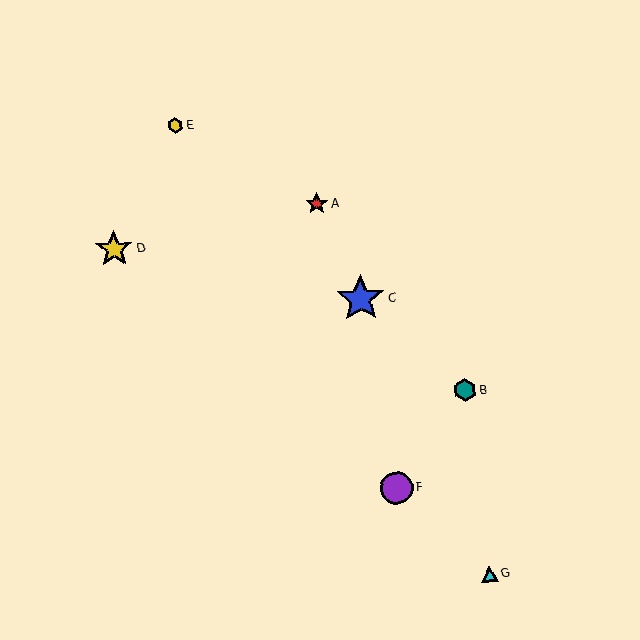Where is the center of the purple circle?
The center of the purple circle is at (397, 488).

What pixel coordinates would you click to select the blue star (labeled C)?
Click at (361, 299) to select the blue star C.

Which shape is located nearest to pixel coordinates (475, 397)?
The teal hexagon (labeled B) at (465, 390) is nearest to that location.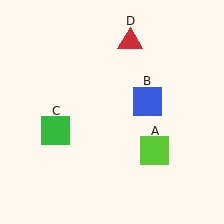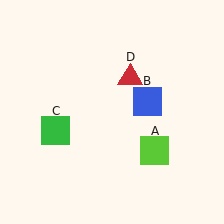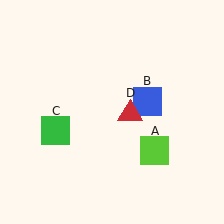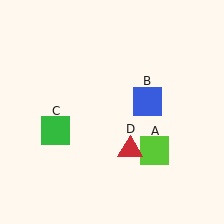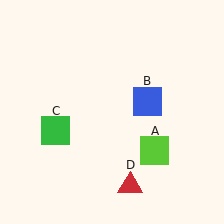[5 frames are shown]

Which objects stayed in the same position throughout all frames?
Lime square (object A) and blue square (object B) and green square (object C) remained stationary.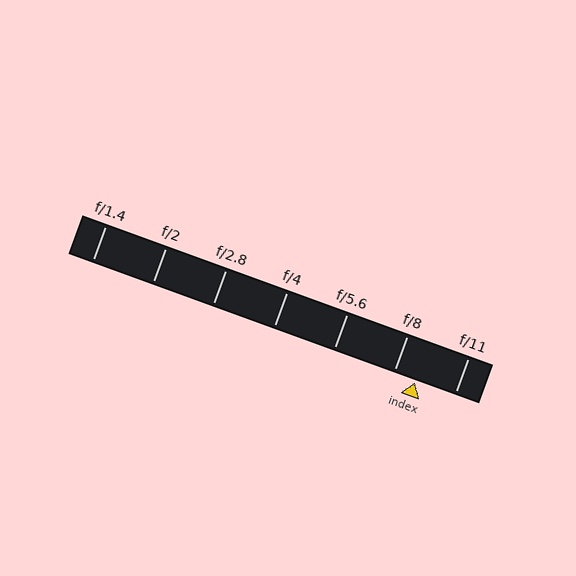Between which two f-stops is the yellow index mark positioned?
The index mark is between f/8 and f/11.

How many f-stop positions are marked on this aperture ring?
There are 7 f-stop positions marked.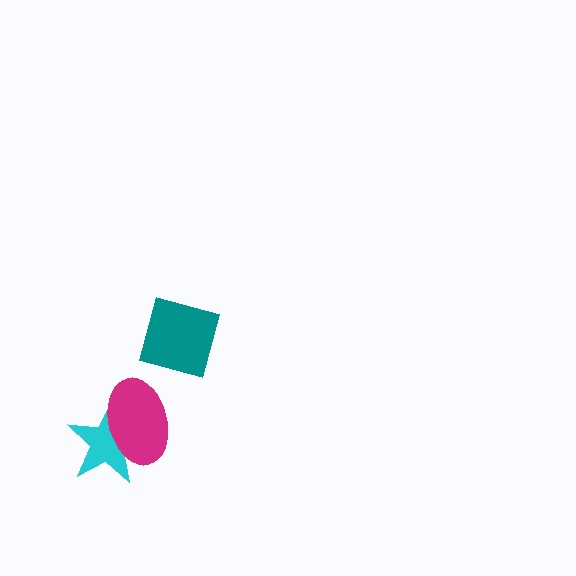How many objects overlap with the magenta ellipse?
1 object overlaps with the magenta ellipse.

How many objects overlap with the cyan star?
1 object overlaps with the cyan star.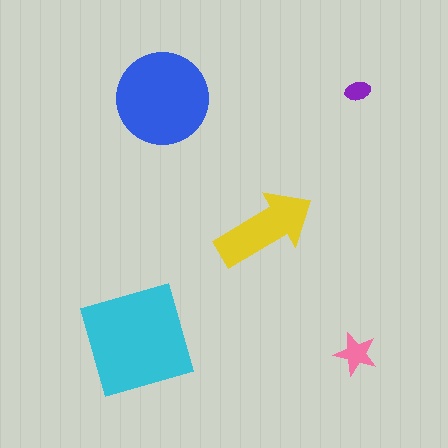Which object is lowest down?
The pink star is bottommost.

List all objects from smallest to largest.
The purple ellipse, the pink star, the yellow arrow, the blue circle, the cyan diamond.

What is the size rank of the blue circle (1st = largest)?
2nd.